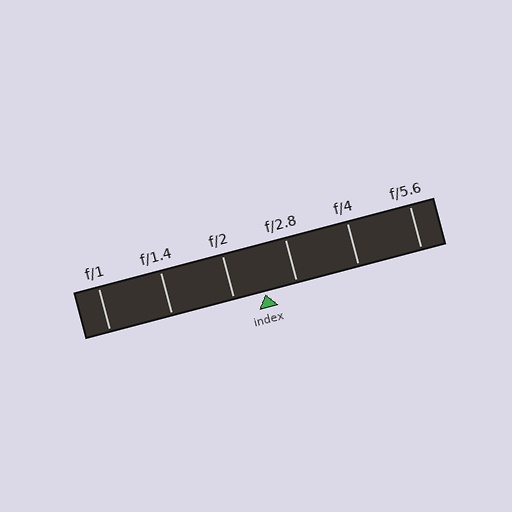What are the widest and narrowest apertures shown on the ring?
The widest aperture shown is f/1 and the narrowest is f/5.6.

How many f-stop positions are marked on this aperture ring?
There are 6 f-stop positions marked.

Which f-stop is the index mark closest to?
The index mark is closest to f/2.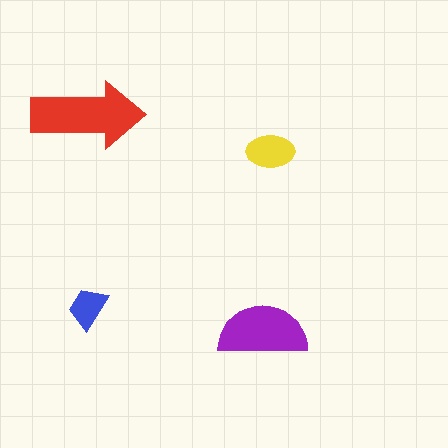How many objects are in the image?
There are 4 objects in the image.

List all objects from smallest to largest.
The blue trapezoid, the yellow ellipse, the purple semicircle, the red arrow.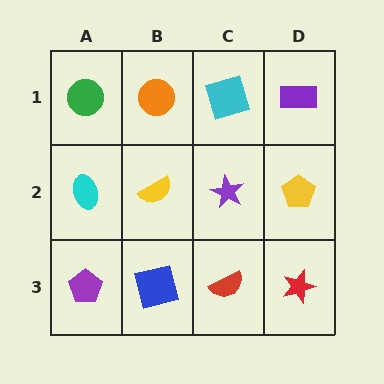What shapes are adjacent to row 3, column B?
A yellow semicircle (row 2, column B), a purple pentagon (row 3, column A), a red semicircle (row 3, column C).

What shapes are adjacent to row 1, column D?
A yellow pentagon (row 2, column D), a cyan square (row 1, column C).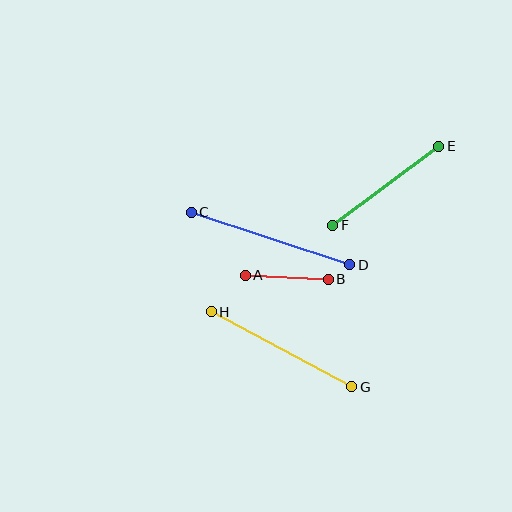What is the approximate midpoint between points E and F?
The midpoint is at approximately (386, 186) pixels.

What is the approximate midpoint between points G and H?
The midpoint is at approximately (281, 349) pixels.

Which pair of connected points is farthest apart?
Points C and D are farthest apart.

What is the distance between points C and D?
The distance is approximately 167 pixels.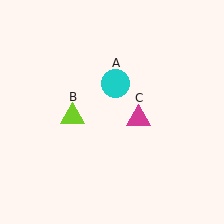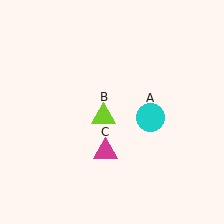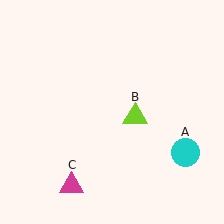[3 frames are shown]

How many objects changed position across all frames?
3 objects changed position: cyan circle (object A), lime triangle (object B), magenta triangle (object C).